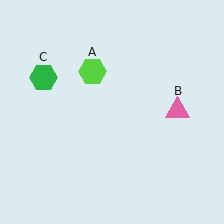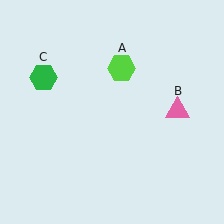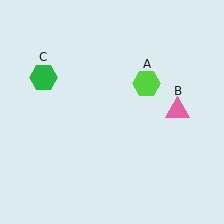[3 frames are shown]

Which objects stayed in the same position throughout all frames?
Pink triangle (object B) and green hexagon (object C) remained stationary.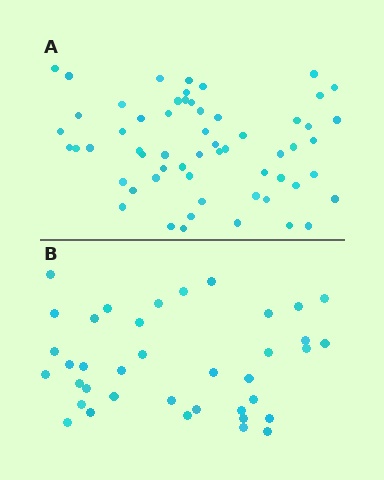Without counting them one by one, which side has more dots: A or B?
Region A (the top region) has more dots.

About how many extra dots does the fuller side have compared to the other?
Region A has approximately 20 more dots than region B.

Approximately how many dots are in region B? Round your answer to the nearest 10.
About 40 dots. (The exact count is 38, which rounds to 40.)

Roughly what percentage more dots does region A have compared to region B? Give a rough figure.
About 55% more.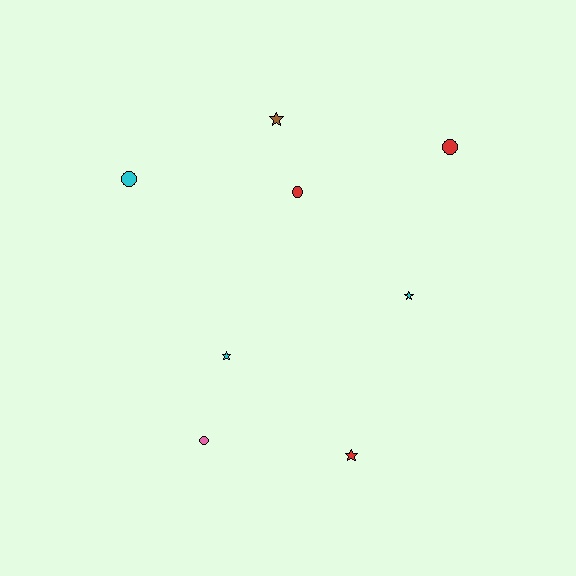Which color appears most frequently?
Cyan, with 3 objects.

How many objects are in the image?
There are 8 objects.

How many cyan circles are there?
There is 1 cyan circle.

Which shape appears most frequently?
Star, with 4 objects.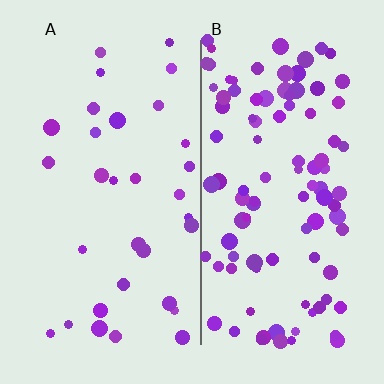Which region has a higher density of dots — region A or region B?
B (the right).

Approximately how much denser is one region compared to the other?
Approximately 3.1× — region B over region A.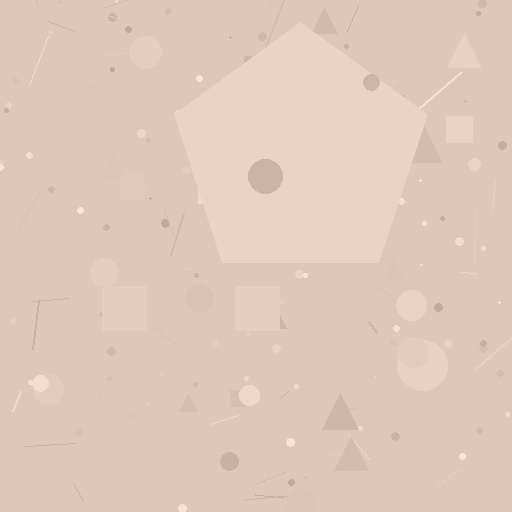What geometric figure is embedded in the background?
A pentagon is embedded in the background.